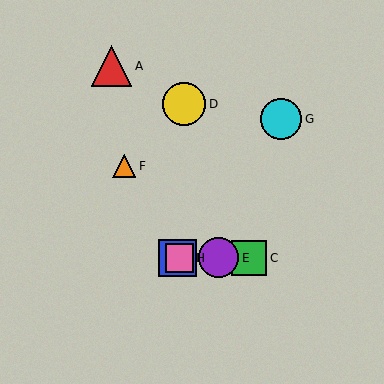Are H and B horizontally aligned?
Yes, both are at y≈258.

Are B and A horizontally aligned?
No, B is at y≈258 and A is at y≈66.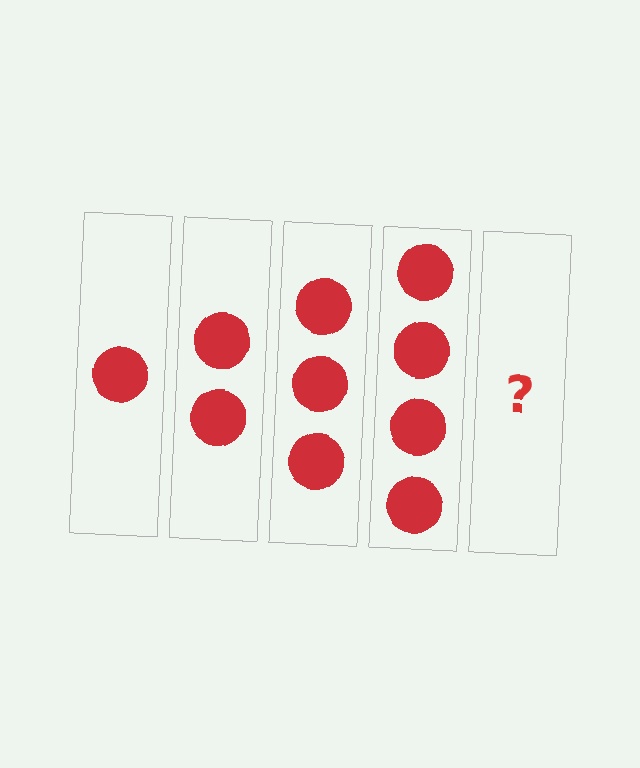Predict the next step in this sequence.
The next step is 5 circles.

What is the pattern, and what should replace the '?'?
The pattern is that each step adds one more circle. The '?' should be 5 circles.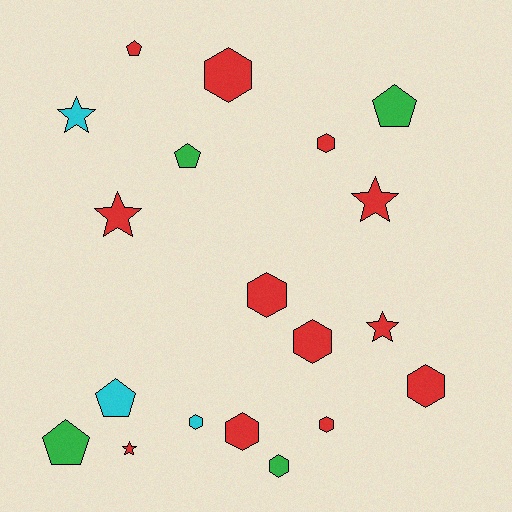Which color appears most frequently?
Red, with 12 objects.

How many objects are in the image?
There are 19 objects.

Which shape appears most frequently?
Hexagon, with 9 objects.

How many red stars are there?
There are 4 red stars.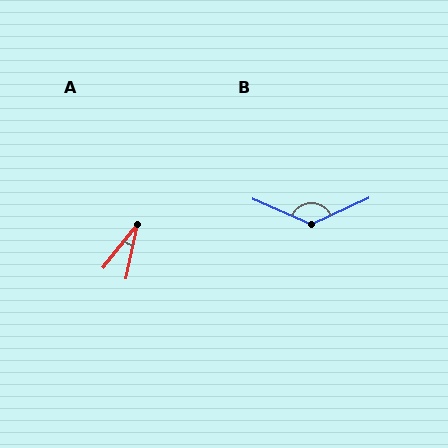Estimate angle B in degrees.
Approximately 132 degrees.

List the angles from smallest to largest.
A (26°), B (132°).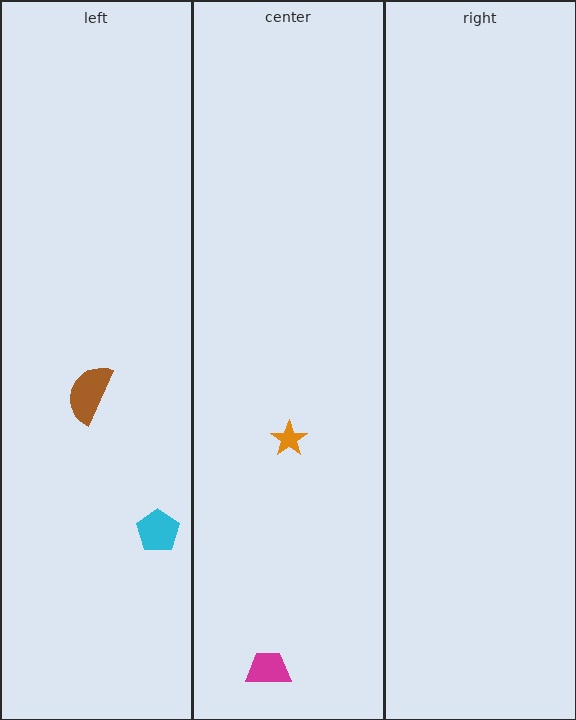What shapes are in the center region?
The orange star, the magenta trapezoid.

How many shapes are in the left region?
2.